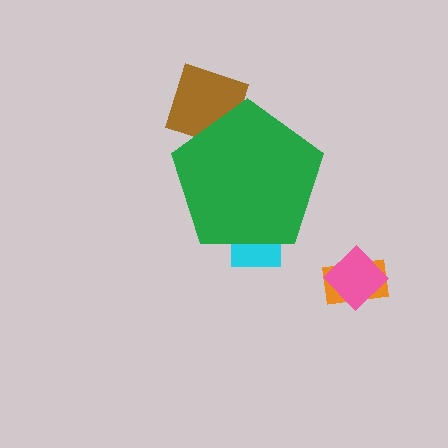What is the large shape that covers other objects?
A green pentagon.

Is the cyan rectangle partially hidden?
Yes, the cyan rectangle is partially hidden behind the green pentagon.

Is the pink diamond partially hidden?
No, the pink diamond is fully visible.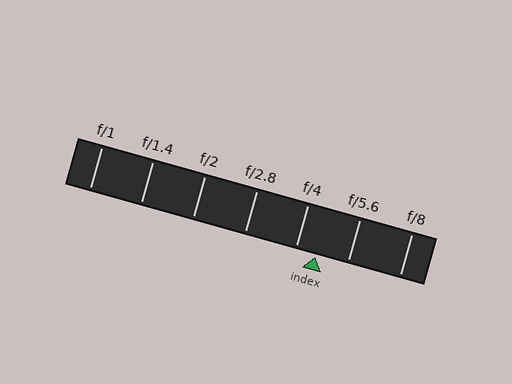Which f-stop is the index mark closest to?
The index mark is closest to f/4.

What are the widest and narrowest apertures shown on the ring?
The widest aperture shown is f/1 and the narrowest is f/8.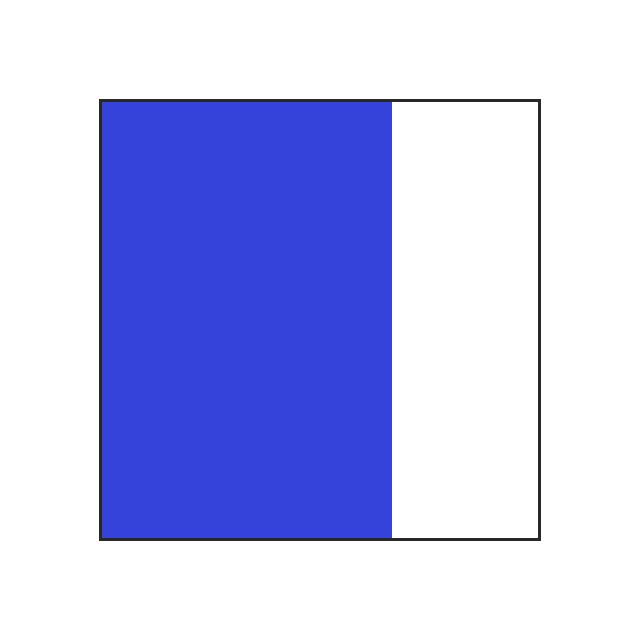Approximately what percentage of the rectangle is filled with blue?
Approximately 65%.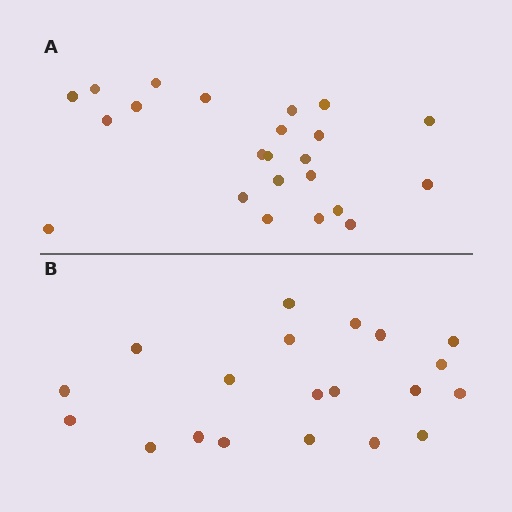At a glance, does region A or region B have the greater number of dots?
Region A (the top region) has more dots.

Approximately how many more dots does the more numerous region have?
Region A has just a few more — roughly 2 or 3 more dots than region B.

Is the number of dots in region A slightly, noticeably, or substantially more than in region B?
Region A has only slightly more — the two regions are fairly close. The ratio is roughly 1.1 to 1.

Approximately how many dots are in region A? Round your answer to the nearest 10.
About 20 dots. (The exact count is 23, which rounds to 20.)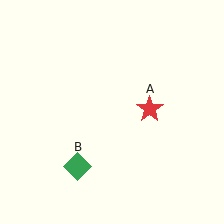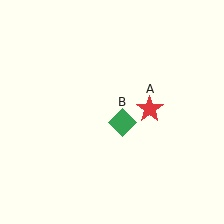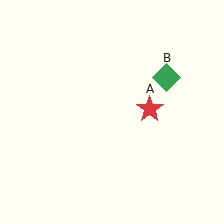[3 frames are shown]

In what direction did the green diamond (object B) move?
The green diamond (object B) moved up and to the right.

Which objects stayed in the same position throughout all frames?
Red star (object A) remained stationary.